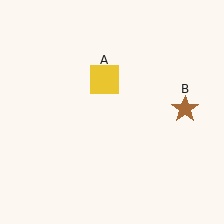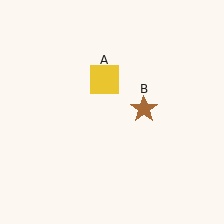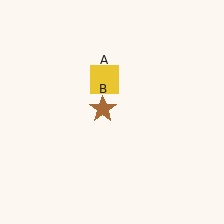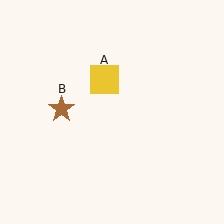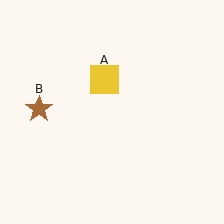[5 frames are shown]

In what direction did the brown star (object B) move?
The brown star (object B) moved left.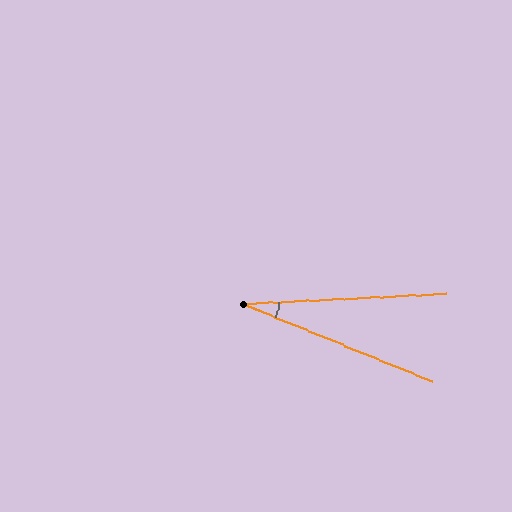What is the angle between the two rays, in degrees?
Approximately 25 degrees.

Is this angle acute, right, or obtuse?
It is acute.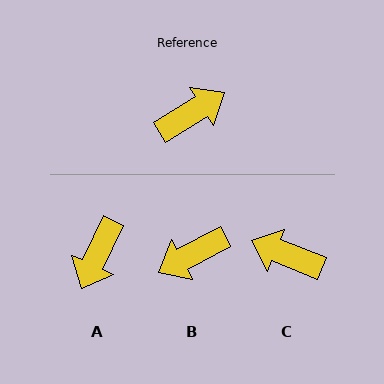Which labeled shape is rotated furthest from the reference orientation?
B, about 176 degrees away.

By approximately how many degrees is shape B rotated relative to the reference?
Approximately 176 degrees counter-clockwise.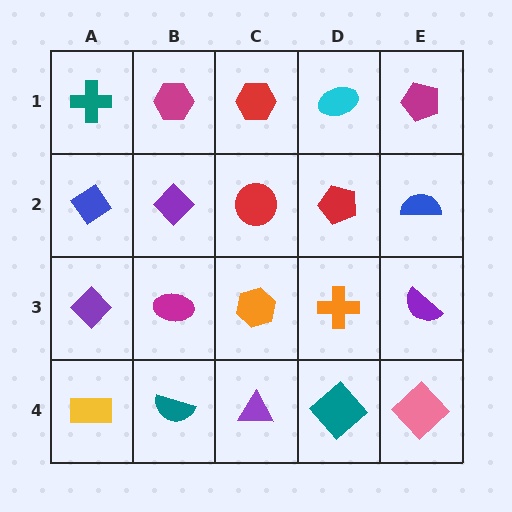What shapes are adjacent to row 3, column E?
A blue semicircle (row 2, column E), a pink diamond (row 4, column E), an orange cross (row 3, column D).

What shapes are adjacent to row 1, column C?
A red circle (row 2, column C), a magenta hexagon (row 1, column B), a cyan ellipse (row 1, column D).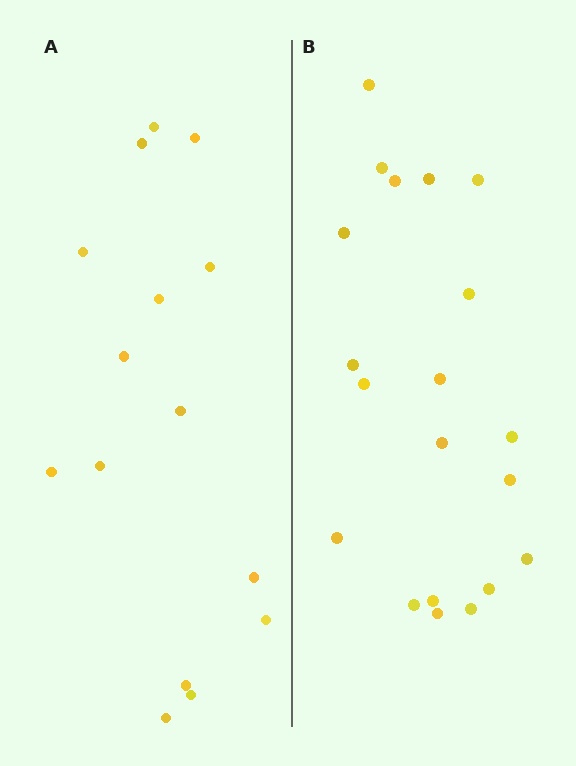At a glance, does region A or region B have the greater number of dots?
Region B (the right region) has more dots.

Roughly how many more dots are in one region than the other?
Region B has about 5 more dots than region A.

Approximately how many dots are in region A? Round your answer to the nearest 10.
About 20 dots. (The exact count is 15, which rounds to 20.)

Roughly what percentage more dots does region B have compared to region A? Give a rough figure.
About 35% more.